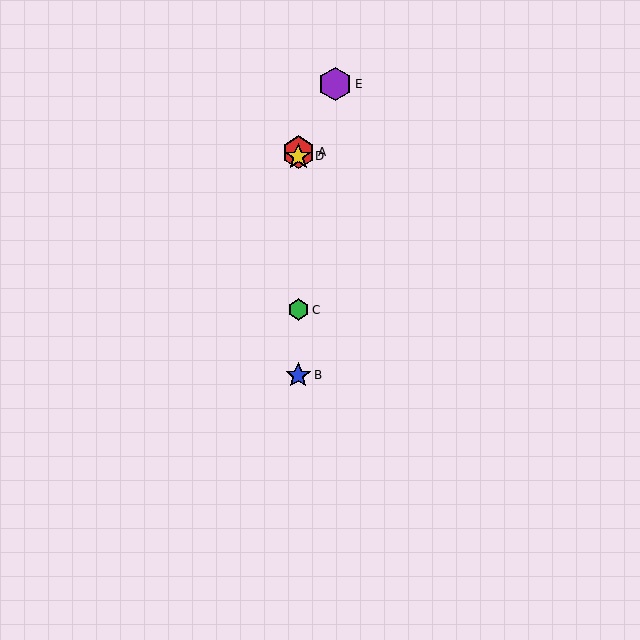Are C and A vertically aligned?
Yes, both are at x≈298.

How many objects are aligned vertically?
4 objects (A, B, C, D) are aligned vertically.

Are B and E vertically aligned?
No, B is at x≈298 and E is at x≈335.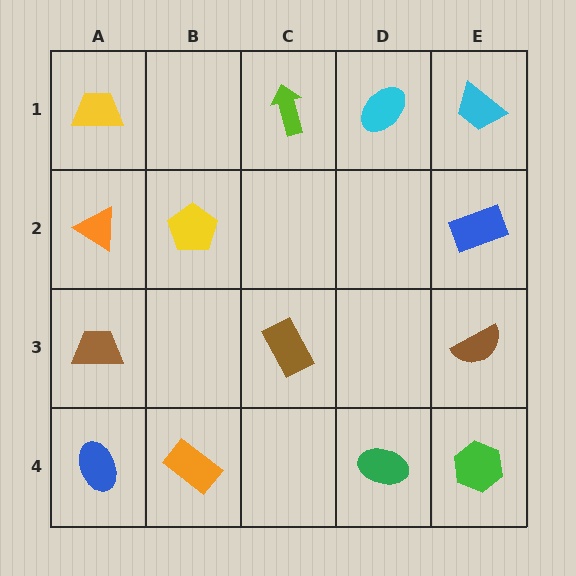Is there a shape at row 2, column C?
No, that cell is empty.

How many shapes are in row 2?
3 shapes.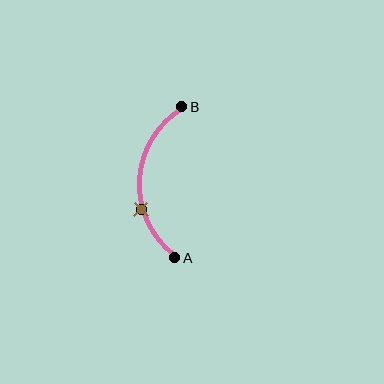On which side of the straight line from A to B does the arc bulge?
The arc bulges to the left of the straight line connecting A and B.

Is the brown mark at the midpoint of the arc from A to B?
No. The brown mark lies on the arc but is closer to endpoint A. The arc midpoint would be at the point on the curve equidistant along the arc from both A and B.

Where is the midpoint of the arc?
The arc midpoint is the point on the curve farthest from the straight line joining A and B. It sits to the left of that line.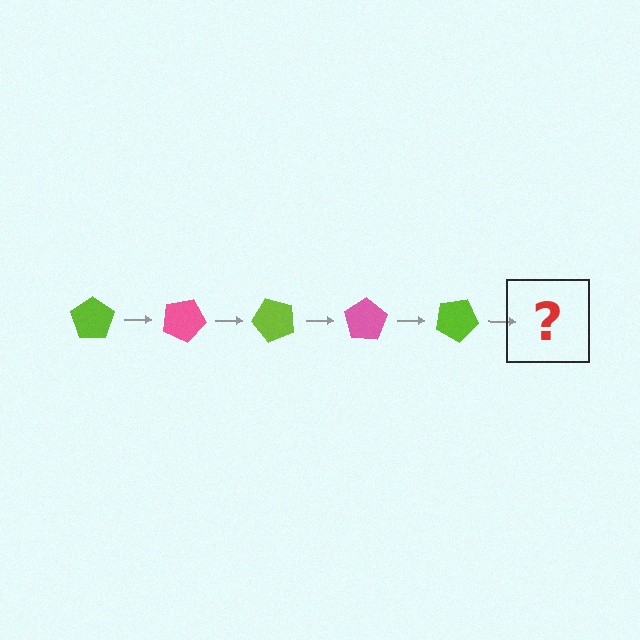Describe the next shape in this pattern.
It should be a pink pentagon, rotated 125 degrees from the start.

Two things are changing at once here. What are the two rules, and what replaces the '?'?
The two rules are that it rotates 25 degrees each step and the color cycles through lime and pink. The '?' should be a pink pentagon, rotated 125 degrees from the start.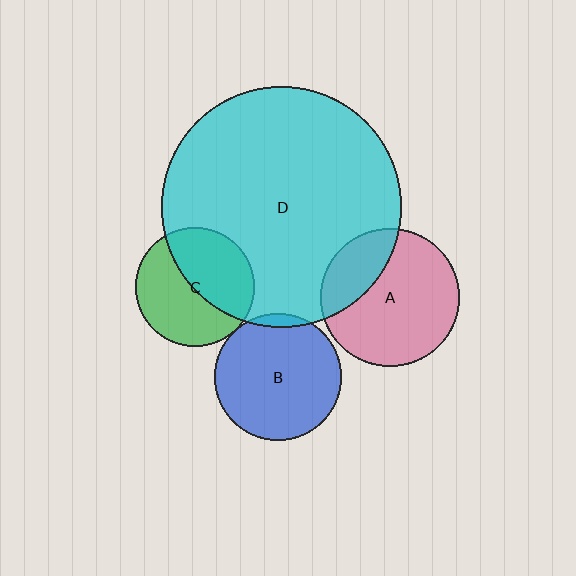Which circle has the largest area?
Circle D (cyan).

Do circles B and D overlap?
Yes.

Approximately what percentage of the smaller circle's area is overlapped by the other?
Approximately 5%.